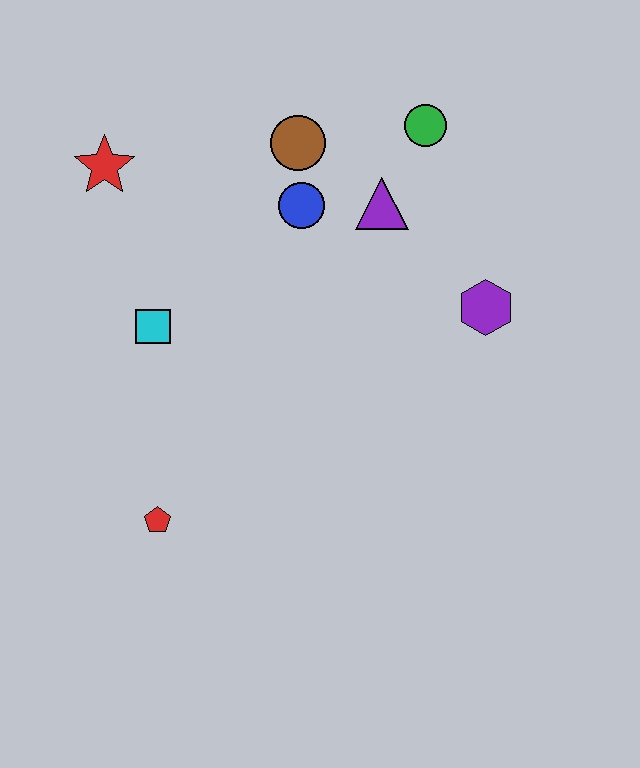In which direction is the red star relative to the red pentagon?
The red star is above the red pentagon.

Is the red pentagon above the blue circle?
No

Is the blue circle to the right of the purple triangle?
No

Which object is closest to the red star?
The cyan square is closest to the red star.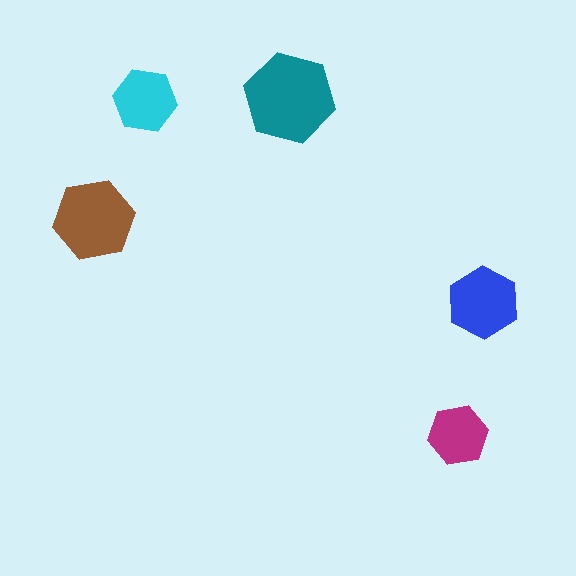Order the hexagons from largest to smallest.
the teal one, the brown one, the blue one, the cyan one, the magenta one.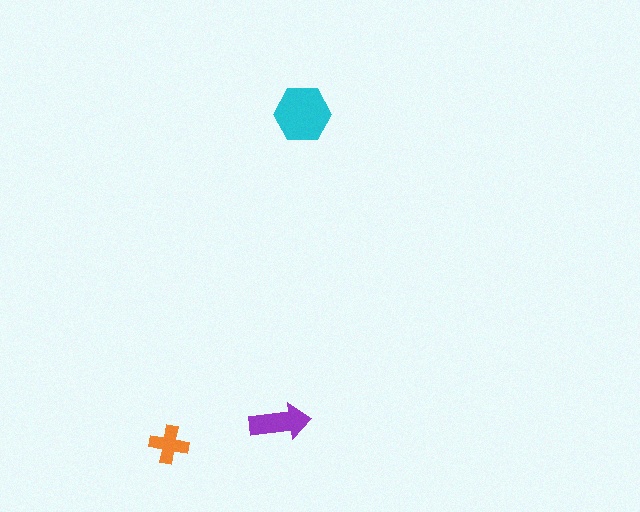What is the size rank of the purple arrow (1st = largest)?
2nd.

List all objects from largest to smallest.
The cyan hexagon, the purple arrow, the orange cross.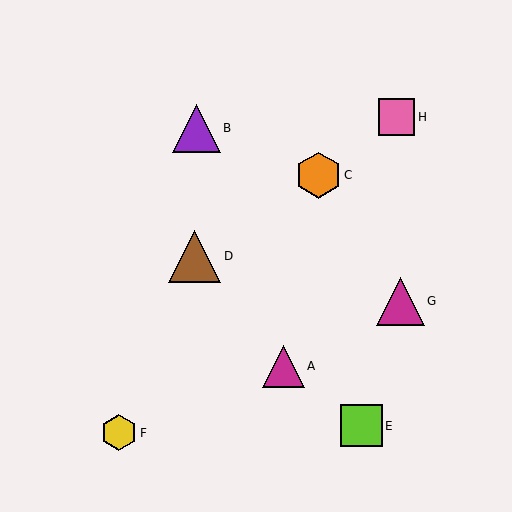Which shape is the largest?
The brown triangle (labeled D) is the largest.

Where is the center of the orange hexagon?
The center of the orange hexagon is at (318, 175).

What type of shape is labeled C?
Shape C is an orange hexagon.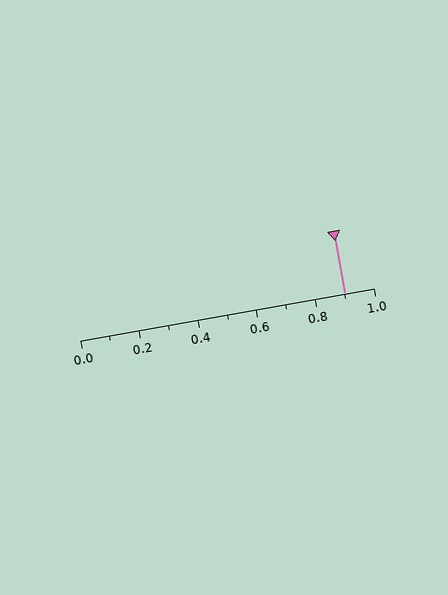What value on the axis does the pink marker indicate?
The marker indicates approximately 0.9.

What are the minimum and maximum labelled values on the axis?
The axis runs from 0.0 to 1.0.